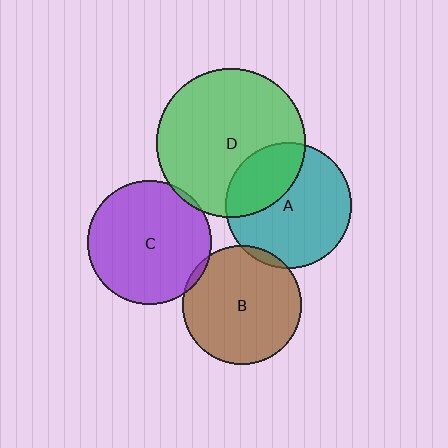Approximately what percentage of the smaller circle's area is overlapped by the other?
Approximately 5%.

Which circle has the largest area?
Circle D (green).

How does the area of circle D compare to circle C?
Approximately 1.4 times.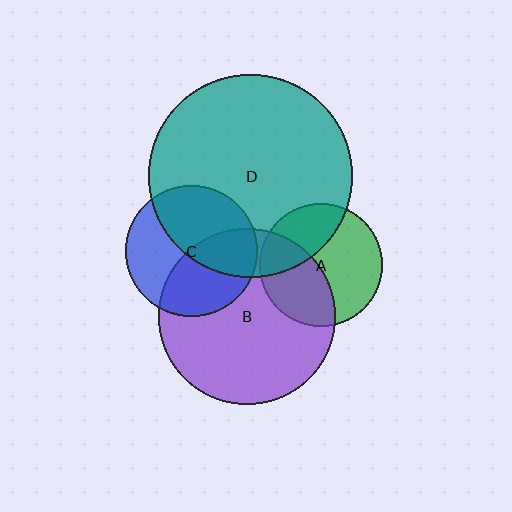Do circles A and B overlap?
Yes.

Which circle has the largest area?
Circle D (teal).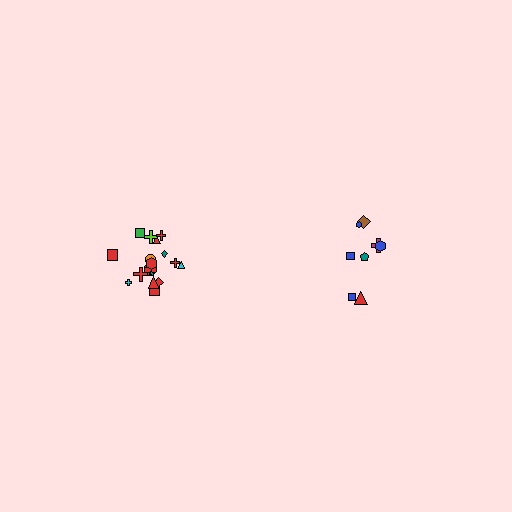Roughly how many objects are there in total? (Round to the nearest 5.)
Roughly 25 objects in total.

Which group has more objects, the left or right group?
The left group.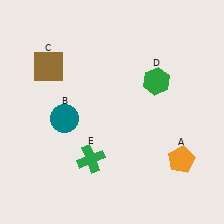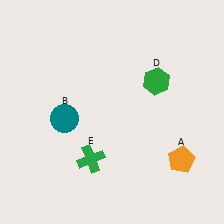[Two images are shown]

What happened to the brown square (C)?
The brown square (C) was removed in Image 2. It was in the top-left area of Image 1.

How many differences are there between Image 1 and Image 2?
There is 1 difference between the two images.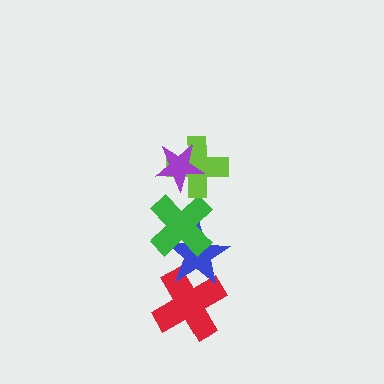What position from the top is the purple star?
The purple star is 1st from the top.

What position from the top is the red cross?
The red cross is 5th from the top.